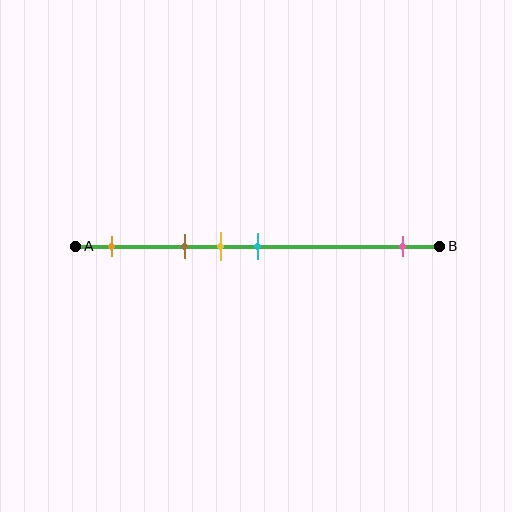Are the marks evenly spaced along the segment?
No, the marks are not evenly spaced.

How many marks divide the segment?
There are 5 marks dividing the segment.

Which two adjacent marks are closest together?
The yellow and cyan marks are the closest adjacent pair.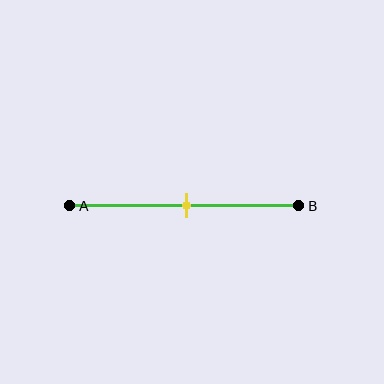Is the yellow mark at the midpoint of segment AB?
Yes, the mark is approximately at the midpoint.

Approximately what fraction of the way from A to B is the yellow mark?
The yellow mark is approximately 50% of the way from A to B.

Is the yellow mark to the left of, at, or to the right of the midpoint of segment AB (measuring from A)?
The yellow mark is approximately at the midpoint of segment AB.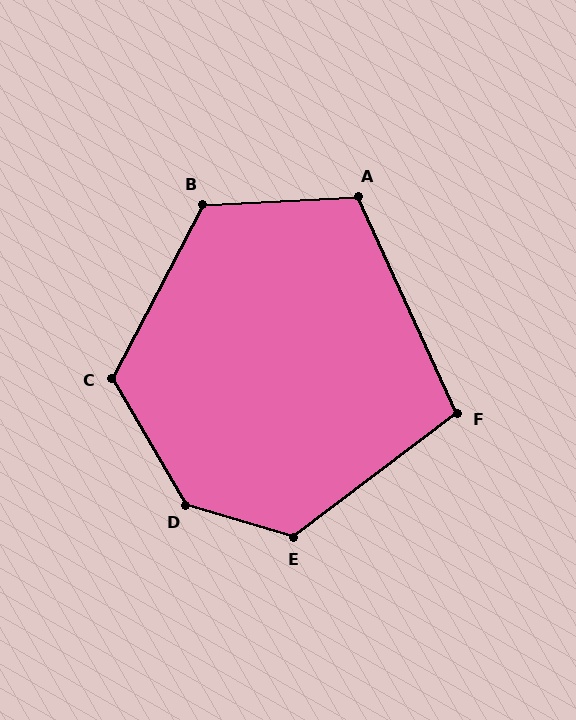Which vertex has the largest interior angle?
D, at approximately 137 degrees.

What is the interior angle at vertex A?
Approximately 112 degrees (obtuse).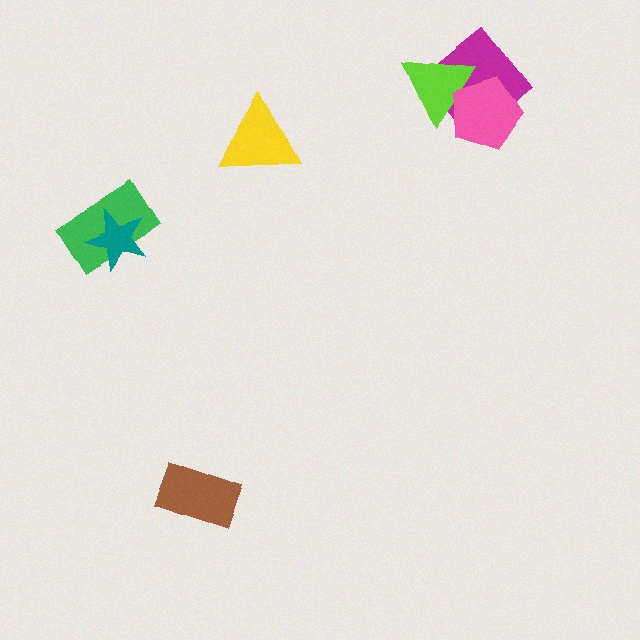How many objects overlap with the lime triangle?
2 objects overlap with the lime triangle.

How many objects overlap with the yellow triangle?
0 objects overlap with the yellow triangle.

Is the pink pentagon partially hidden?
No, no other shape covers it.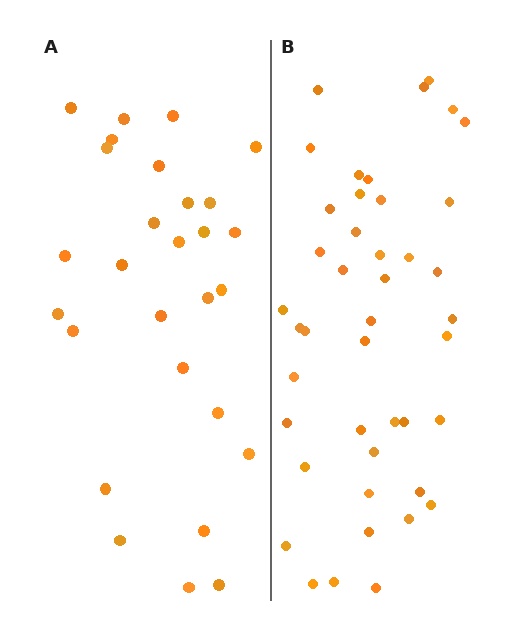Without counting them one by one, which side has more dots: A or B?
Region B (the right region) has more dots.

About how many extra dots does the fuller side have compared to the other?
Region B has approximately 15 more dots than region A.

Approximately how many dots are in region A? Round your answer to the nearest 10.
About 30 dots. (The exact count is 28, which rounds to 30.)